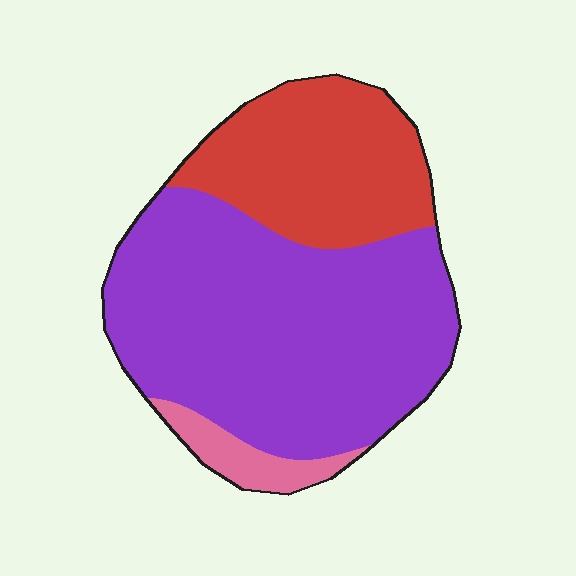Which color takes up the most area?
Purple, at roughly 65%.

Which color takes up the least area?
Pink, at roughly 5%.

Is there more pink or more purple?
Purple.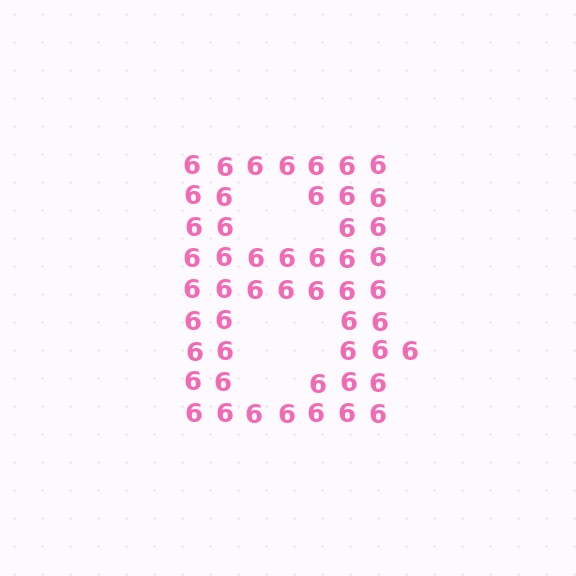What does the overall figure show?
The overall figure shows the letter B.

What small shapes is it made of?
It is made of small digit 6's.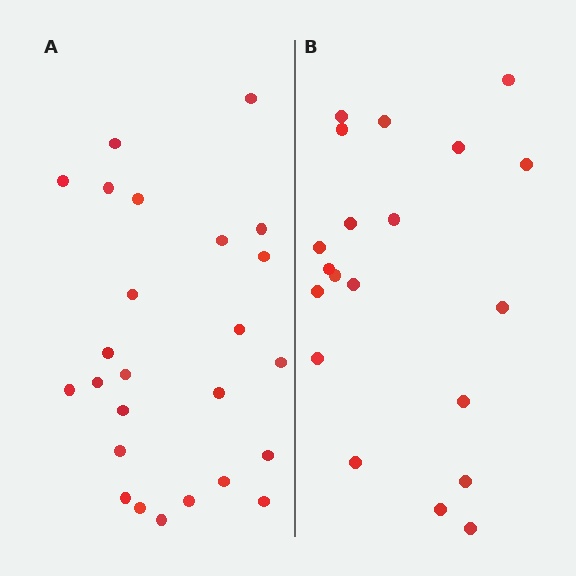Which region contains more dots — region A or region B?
Region A (the left region) has more dots.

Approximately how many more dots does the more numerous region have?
Region A has about 5 more dots than region B.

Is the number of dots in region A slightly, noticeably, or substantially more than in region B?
Region A has noticeably more, but not dramatically so. The ratio is roughly 1.2 to 1.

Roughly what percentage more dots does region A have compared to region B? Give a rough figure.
About 25% more.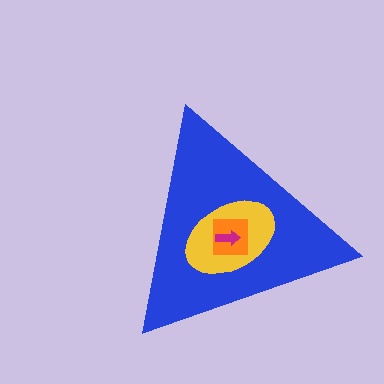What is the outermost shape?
The blue triangle.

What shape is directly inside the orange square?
The magenta arrow.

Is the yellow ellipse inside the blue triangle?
Yes.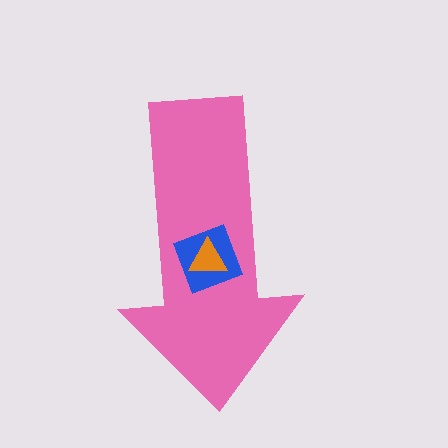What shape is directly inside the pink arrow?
The blue square.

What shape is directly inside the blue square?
The orange triangle.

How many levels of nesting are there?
3.